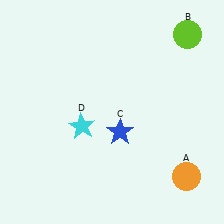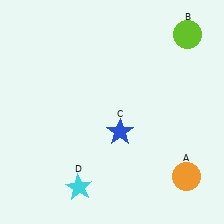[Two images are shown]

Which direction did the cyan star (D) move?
The cyan star (D) moved down.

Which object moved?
The cyan star (D) moved down.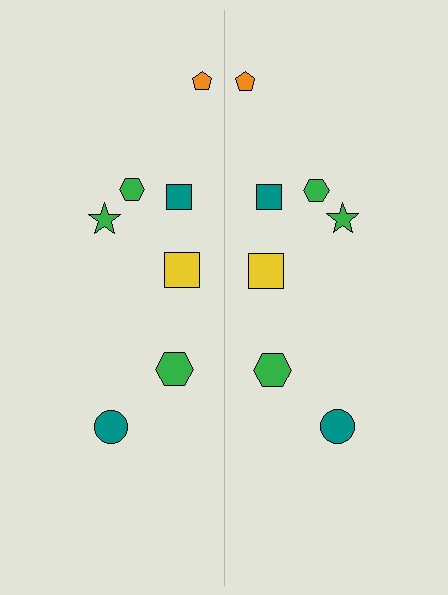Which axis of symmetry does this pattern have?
The pattern has a vertical axis of symmetry running through the center of the image.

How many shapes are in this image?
There are 14 shapes in this image.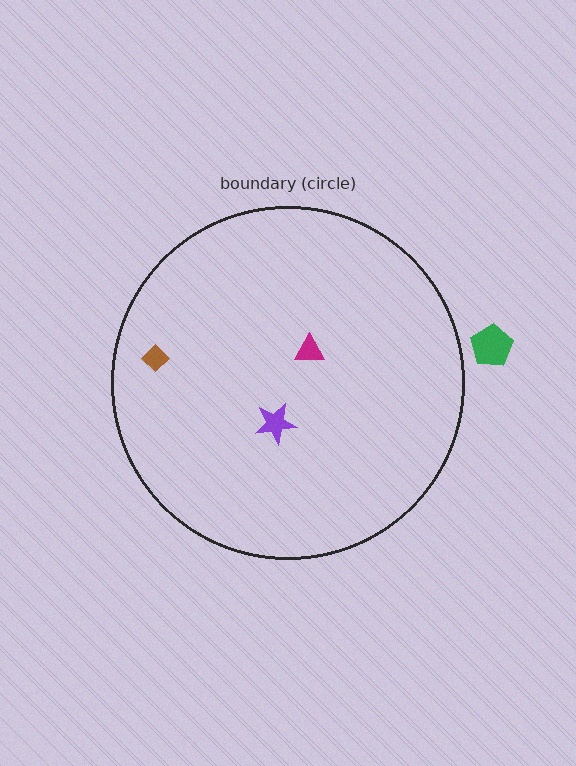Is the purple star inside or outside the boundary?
Inside.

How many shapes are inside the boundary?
3 inside, 1 outside.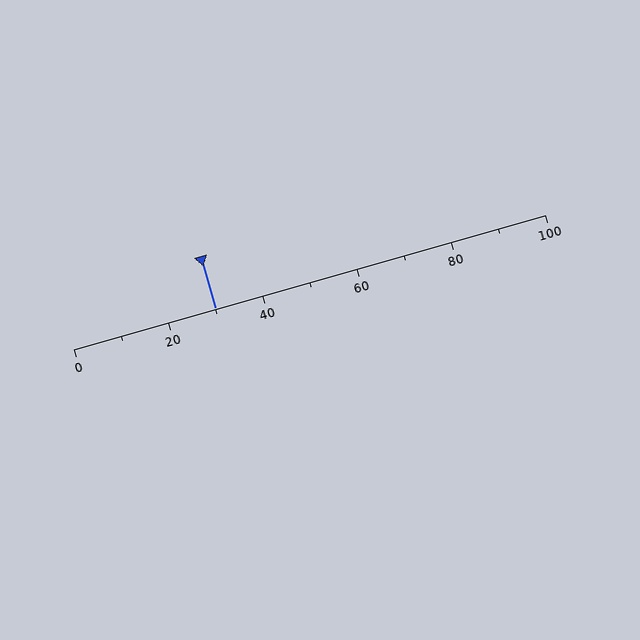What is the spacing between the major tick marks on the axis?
The major ticks are spaced 20 apart.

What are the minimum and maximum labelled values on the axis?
The axis runs from 0 to 100.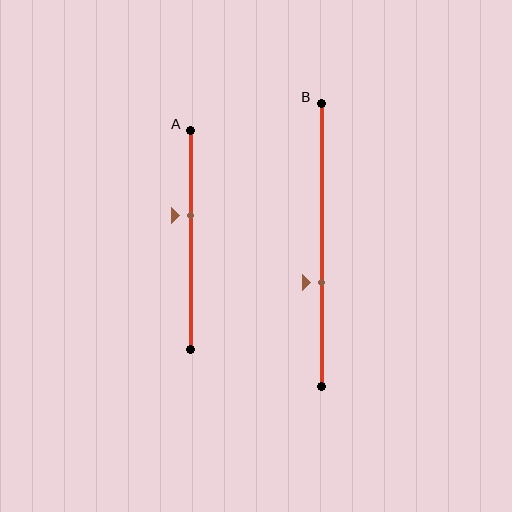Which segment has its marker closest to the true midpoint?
Segment A has its marker closest to the true midpoint.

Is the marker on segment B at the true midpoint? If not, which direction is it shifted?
No, the marker on segment B is shifted downward by about 13% of the segment length.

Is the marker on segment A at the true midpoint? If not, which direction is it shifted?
No, the marker on segment A is shifted upward by about 11% of the segment length.